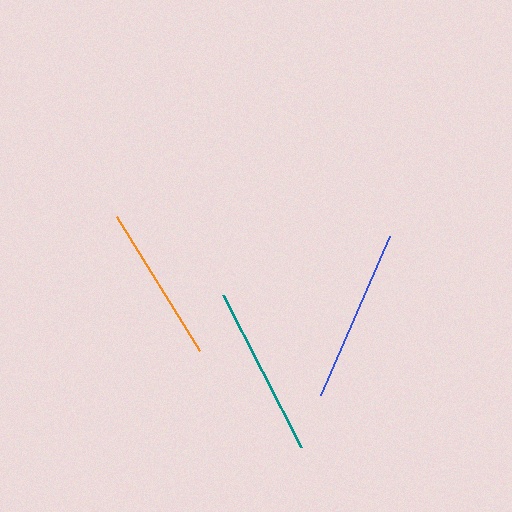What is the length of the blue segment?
The blue segment is approximately 173 pixels long.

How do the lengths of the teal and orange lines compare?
The teal and orange lines are approximately the same length.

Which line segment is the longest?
The blue line is the longest at approximately 173 pixels.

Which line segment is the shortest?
The orange line is the shortest at approximately 158 pixels.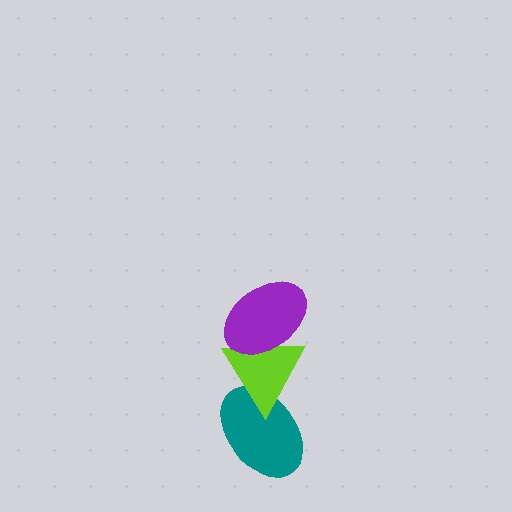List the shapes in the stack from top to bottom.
From top to bottom: the purple ellipse, the lime triangle, the teal ellipse.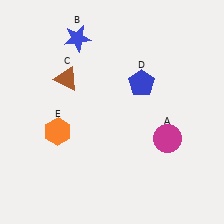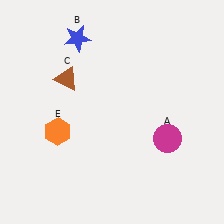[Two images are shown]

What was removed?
The blue pentagon (D) was removed in Image 2.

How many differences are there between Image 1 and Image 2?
There is 1 difference between the two images.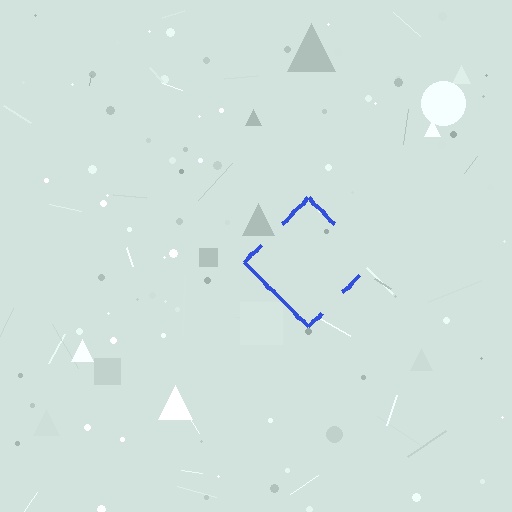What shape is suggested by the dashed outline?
The dashed outline suggests a diamond.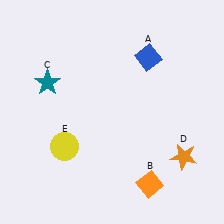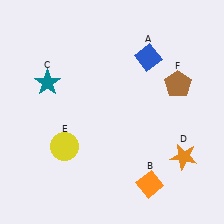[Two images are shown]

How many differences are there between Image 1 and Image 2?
There is 1 difference between the two images.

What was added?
A brown pentagon (F) was added in Image 2.